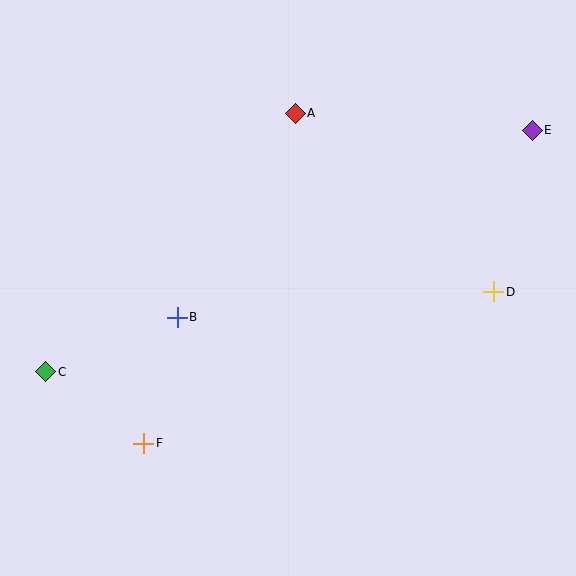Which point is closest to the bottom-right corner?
Point D is closest to the bottom-right corner.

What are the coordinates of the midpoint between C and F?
The midpoint between C and F is at (95, 408).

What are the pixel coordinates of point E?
Point E is at (532, 130).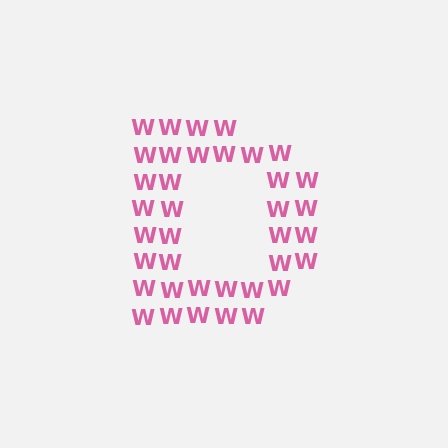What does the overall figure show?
The overall figure shows the letter D.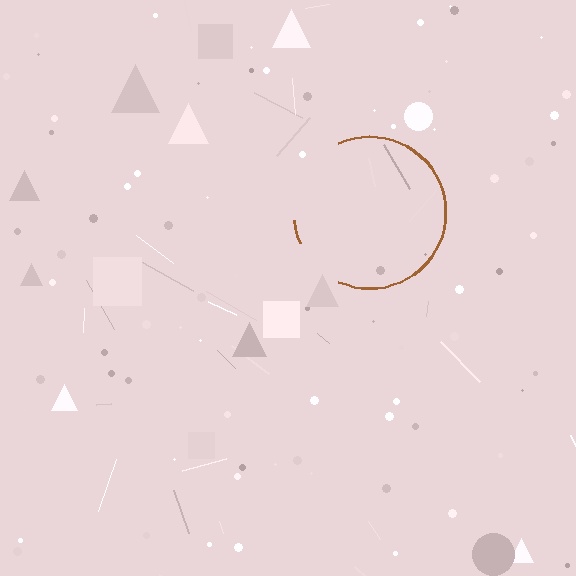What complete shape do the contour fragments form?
The contour fragments form a circle.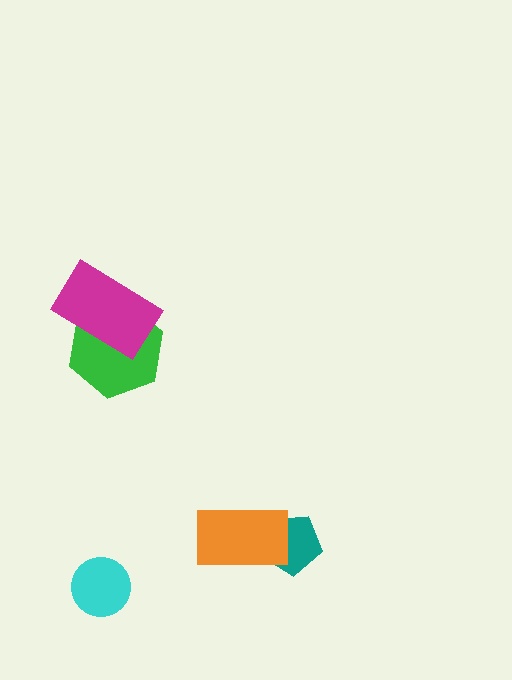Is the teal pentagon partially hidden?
Yes, it is partially covered by another shape.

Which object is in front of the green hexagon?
The magenta rectangle is in front of the green hexagon.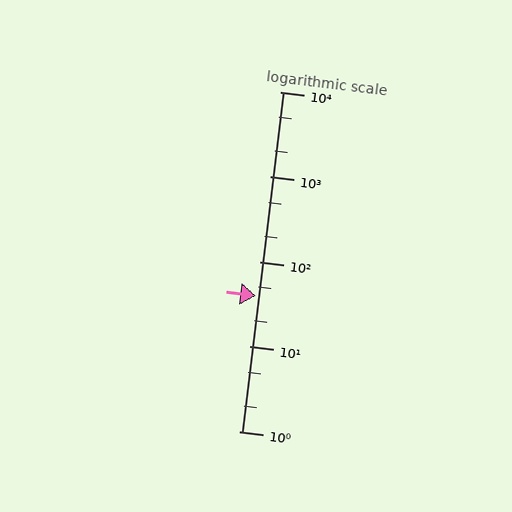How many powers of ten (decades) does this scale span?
The scale spans 4 decades, from 1 to 10000.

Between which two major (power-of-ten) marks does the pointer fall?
The pointer is between 10 and 100.